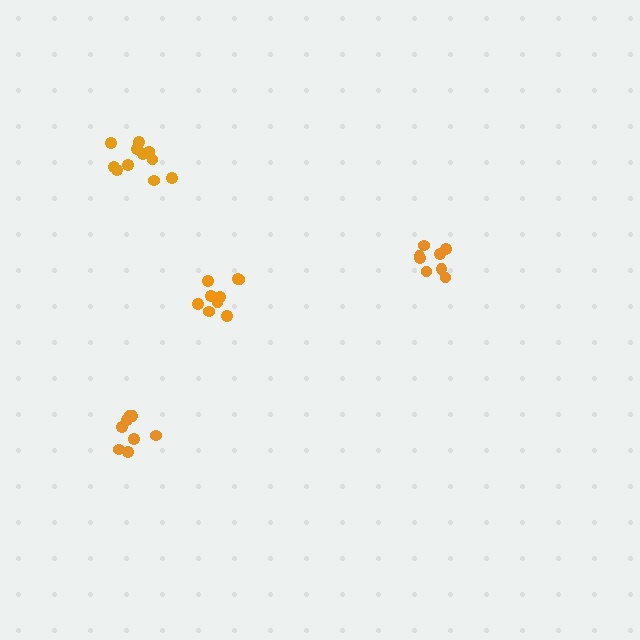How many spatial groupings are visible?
There are 4 spatial groupings.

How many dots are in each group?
Group 1: 8 dots, Group 2: 8 dots, Group 3: 9 dots, Group 4: 11 dots (36 total).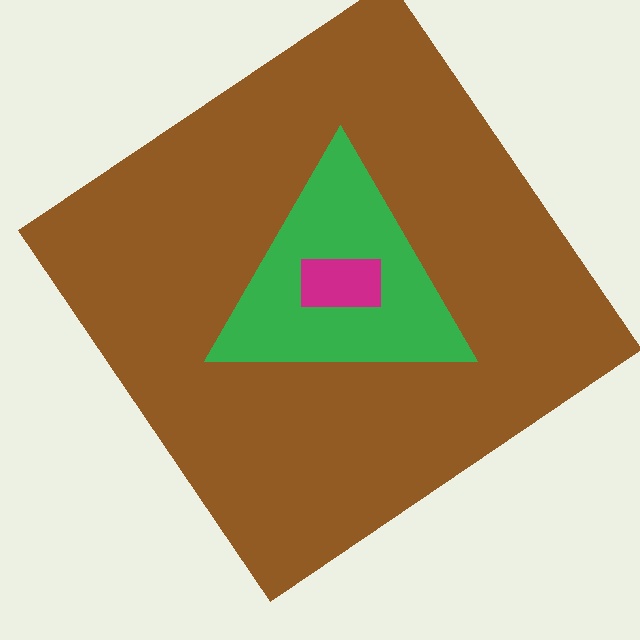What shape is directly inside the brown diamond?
The green triangle.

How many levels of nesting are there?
3.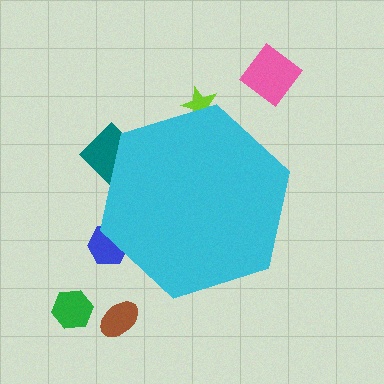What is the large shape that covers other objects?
A cyan hexagon.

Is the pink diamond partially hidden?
No, the pink diamond is fully visible.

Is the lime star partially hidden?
Yes, the lime star is partially hidden behind the cyan hexagon.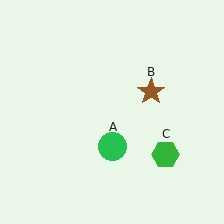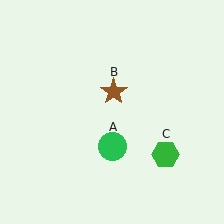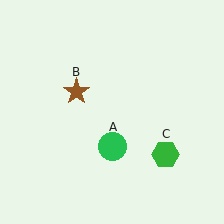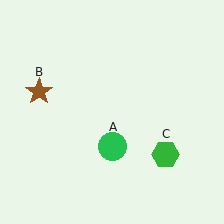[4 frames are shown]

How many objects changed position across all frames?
1 object changed position: brown star (object B).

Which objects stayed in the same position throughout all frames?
Green circle (object A) and green hexagon (object C) remained stationary.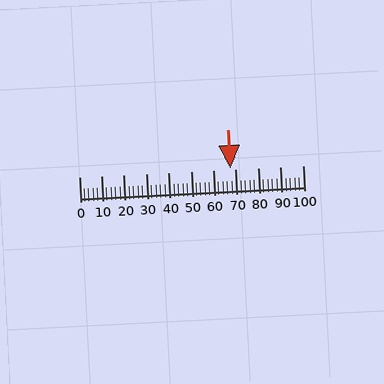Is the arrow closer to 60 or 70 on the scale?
The arrow is closer to 70.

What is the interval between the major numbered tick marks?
The major tick marks are spaced 10 units apart.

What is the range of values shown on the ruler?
The ruler shows values from 0 to 100.